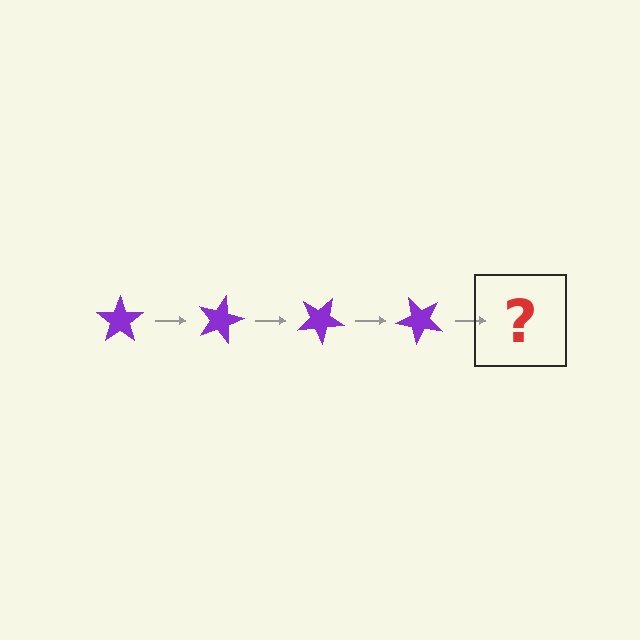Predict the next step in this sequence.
The next step is a purple star rotated 60 degrees.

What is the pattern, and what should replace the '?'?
The pattern is that the star rotates 15 degrees each step. The '?' should be a purple star rotated 60 degrees.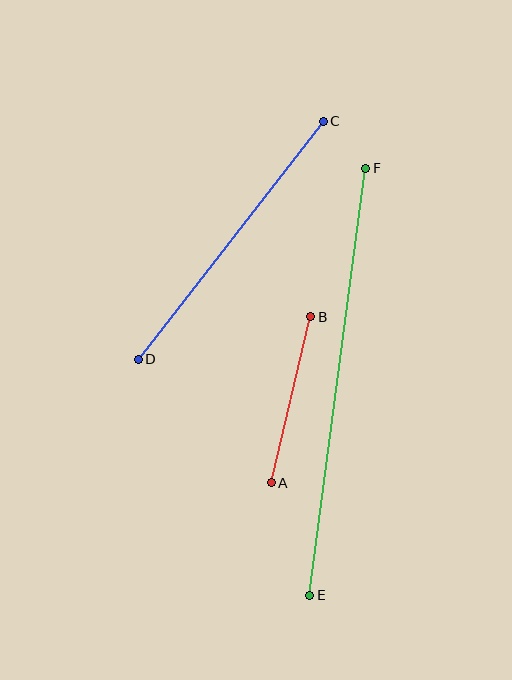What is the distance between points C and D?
The distance is approximately 301 pixels.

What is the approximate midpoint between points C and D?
The midpoint is at approximately (231, 240) pixels.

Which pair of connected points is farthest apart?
Points E and F are farthest apart.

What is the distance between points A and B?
The distance is approximately 170 pixels.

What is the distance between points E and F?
The distance is approximately 431 pixels.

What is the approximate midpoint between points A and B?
The midpoint is at approximately (291, 400) pixels.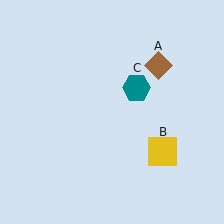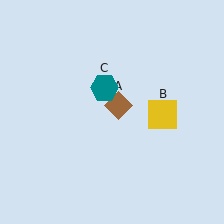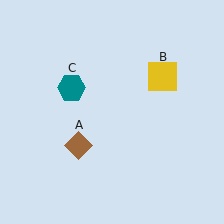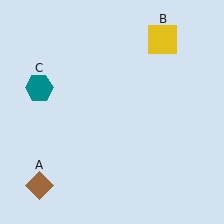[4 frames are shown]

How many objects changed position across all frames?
3 objects changed position: brown diamond (object A), yellow square (object B), teal hexagon (object C).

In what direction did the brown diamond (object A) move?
The brown diamond (object A) moved down and to the left.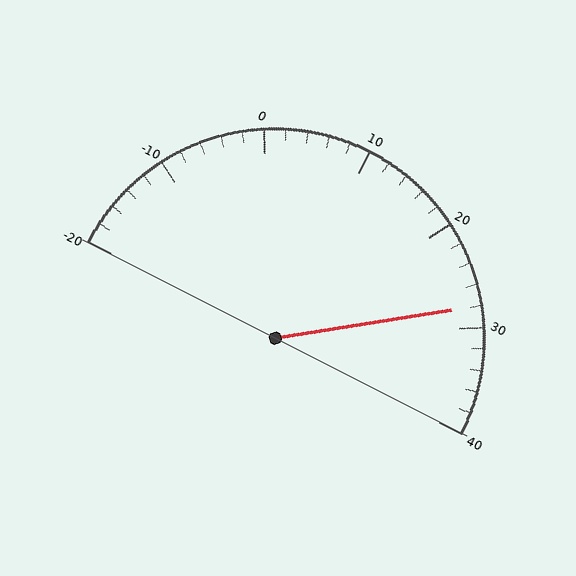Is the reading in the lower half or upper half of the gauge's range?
The reading is in the upper half of the range (-20 to 40).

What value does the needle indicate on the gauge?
The needle indicates approximately 28.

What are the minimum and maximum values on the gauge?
The gauge ranges from -20 to 40.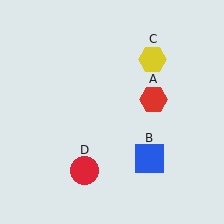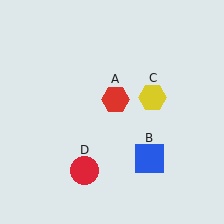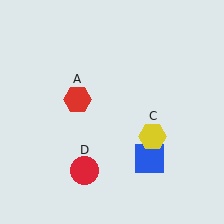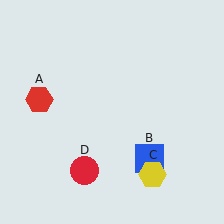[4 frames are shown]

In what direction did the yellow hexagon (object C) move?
The yellow hexagon (object C) moved down.